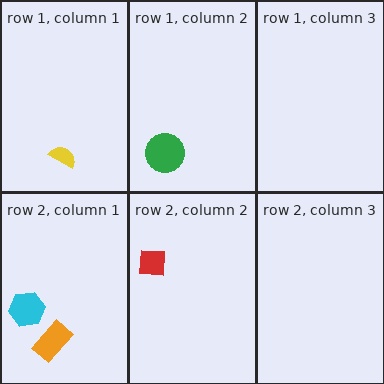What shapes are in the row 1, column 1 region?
The yellow semicircle.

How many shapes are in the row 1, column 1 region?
1.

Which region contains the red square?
The row 2, column 2 region.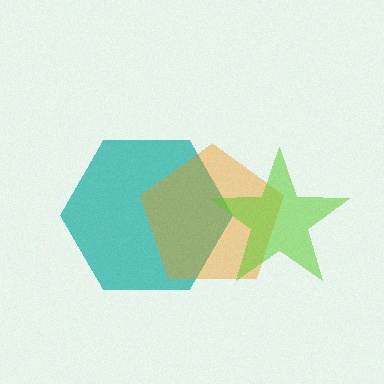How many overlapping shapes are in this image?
There are 3 overlapping shapes in the image.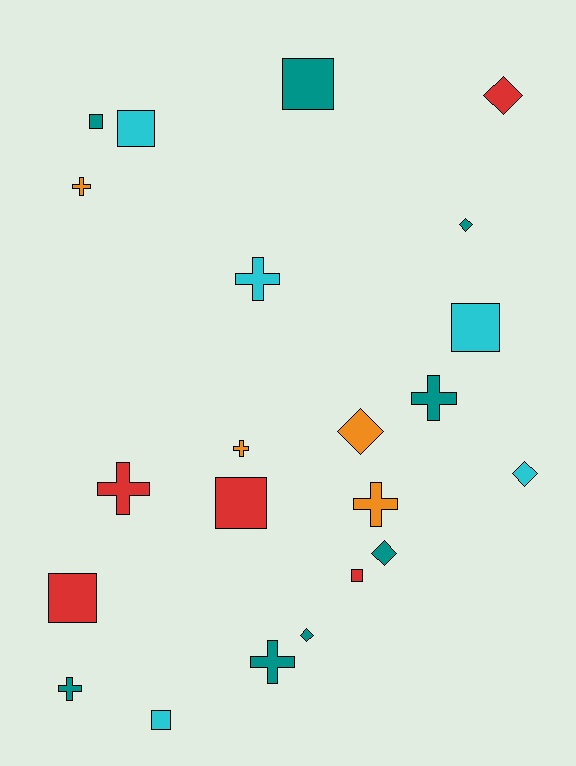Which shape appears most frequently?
Square, with 8 objects.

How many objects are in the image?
There are 22 objects.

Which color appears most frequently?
Teal, with 8 objects.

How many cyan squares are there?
There are 3 cyan squares.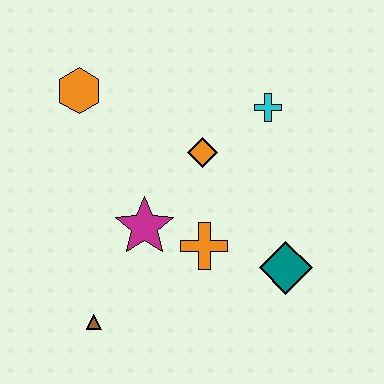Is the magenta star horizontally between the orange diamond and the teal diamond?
No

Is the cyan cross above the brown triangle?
Yes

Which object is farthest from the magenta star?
The cyan cross is farthest from the magenta star.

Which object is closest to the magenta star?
The orange cross is closest to the magenta star.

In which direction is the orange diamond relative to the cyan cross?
The orange diamond is to the left of the cyan cross.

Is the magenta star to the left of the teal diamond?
Yes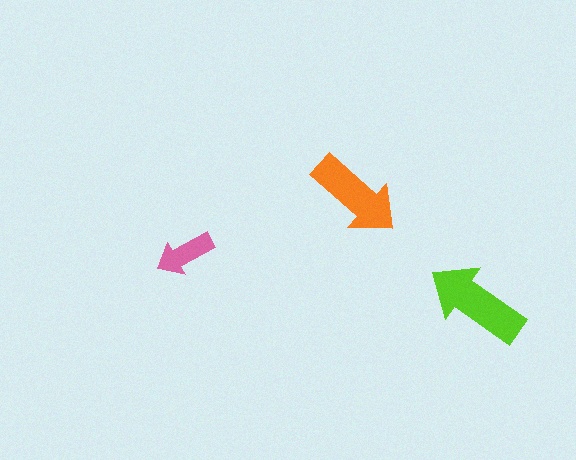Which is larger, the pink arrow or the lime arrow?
The lime one.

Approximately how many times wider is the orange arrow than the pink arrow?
About 1.5 times wider.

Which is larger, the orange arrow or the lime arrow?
The lime one.